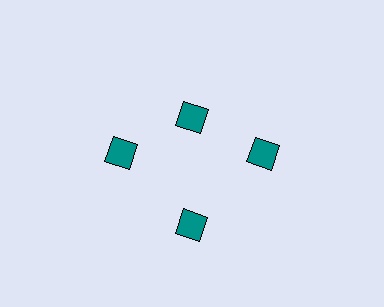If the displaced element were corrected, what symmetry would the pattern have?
It would have 4-fold rotational symmetry — the pattern would map onto itself every 90 degrees.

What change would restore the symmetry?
The symmetry would be restored by moving it outward, back onto the ring so that all 4 diamonds sit at equal angles and equal distance from the center.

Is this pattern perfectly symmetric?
No. The 4 teal diamonds are arranged in a ring, but one element near the 12 o'clock position is pulled inward toward the center, breaking the 4-fold rotational symmetry.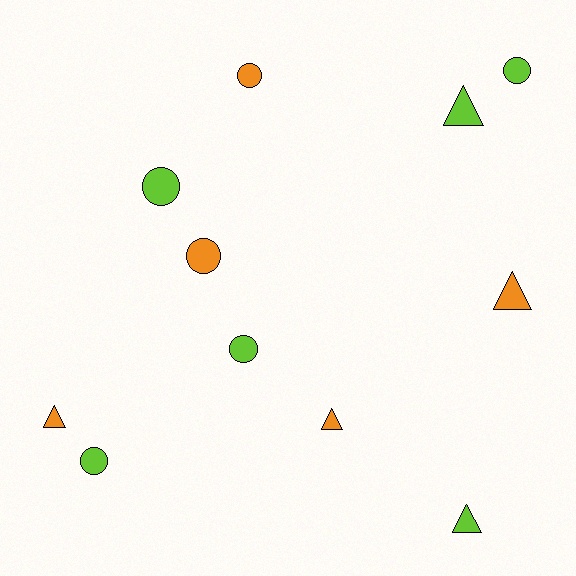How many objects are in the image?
There are 11 objects.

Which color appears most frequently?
Lime, with 6 objects.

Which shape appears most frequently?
Circle, with 6 objects.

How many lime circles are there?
There are 4 lime circles.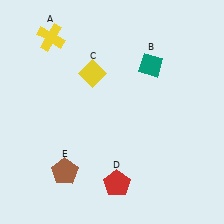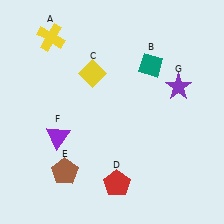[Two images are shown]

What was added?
A purple triangle (F), a purple star (G) were added in Image 2.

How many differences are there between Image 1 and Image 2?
There are 2 differences between the two images.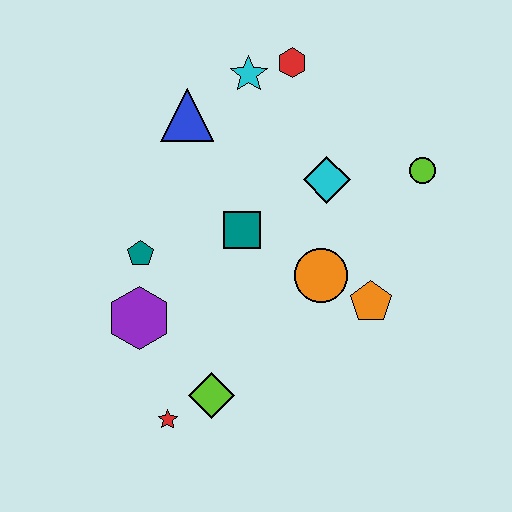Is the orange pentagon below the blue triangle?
Yes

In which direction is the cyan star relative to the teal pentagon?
The cyan star is above the teal pentagon.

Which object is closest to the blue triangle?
The cyan star is closest to the blue triangle.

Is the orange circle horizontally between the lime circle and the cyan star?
Yes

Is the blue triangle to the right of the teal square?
No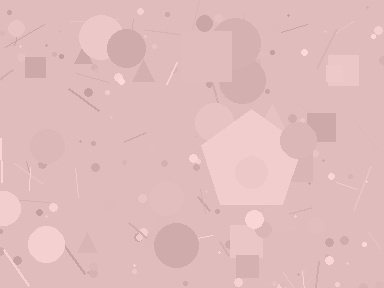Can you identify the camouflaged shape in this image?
The camouflaged shape is a pentagon.